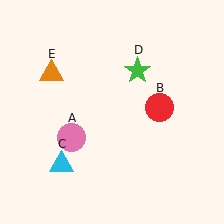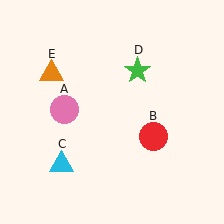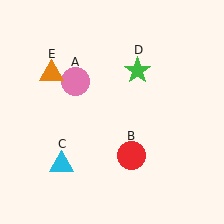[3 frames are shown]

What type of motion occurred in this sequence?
The pink circle (object A), red circle (object B) rotated clockwise around the center of the scene.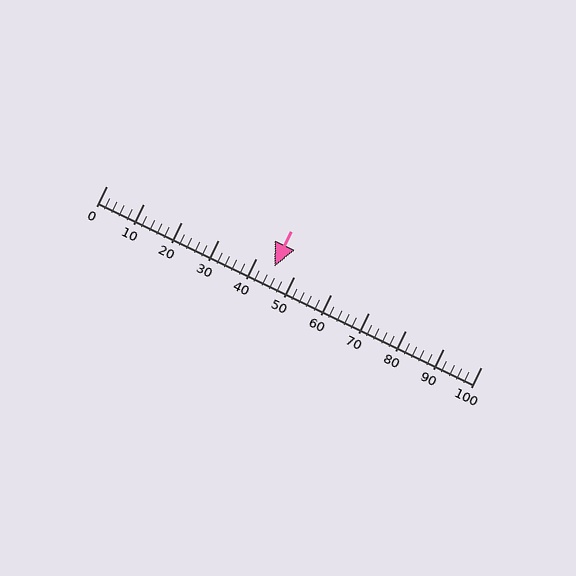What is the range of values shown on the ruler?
The ruler shows values from 0 to 100.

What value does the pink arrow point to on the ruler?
The pink arrow points to approximately 45.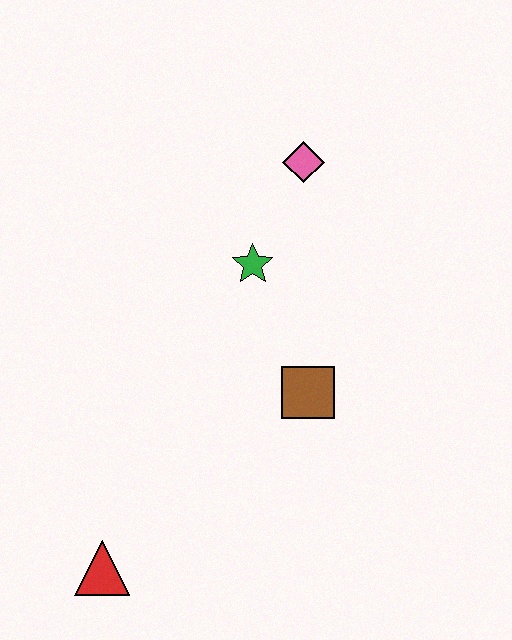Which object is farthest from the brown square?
The red triangle is farthest from the brown square.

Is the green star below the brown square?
No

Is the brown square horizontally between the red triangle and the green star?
No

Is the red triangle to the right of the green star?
No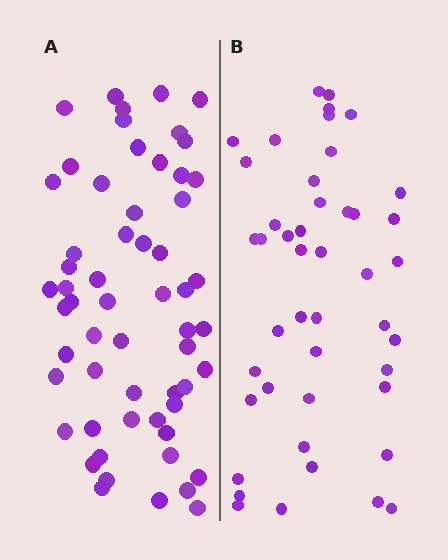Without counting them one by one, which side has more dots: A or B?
Region A (the left region) has more dots.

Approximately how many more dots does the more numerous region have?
Region A has approximately 15 more dots than region B.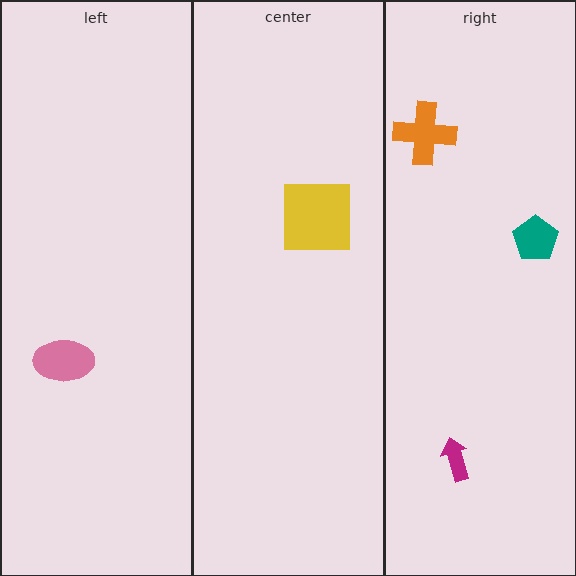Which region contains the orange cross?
The right region.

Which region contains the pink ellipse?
The left region.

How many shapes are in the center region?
1.